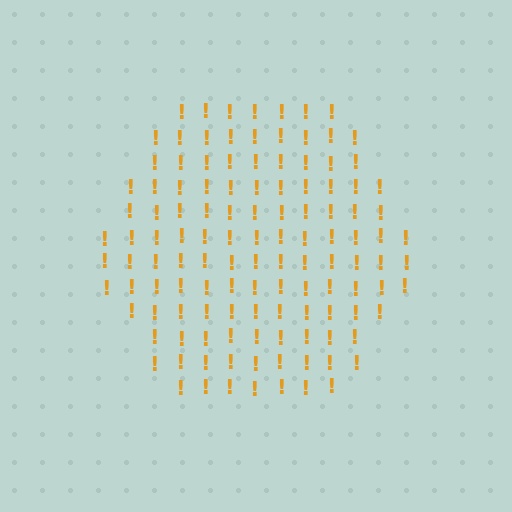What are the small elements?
The small elements are exclamation marks.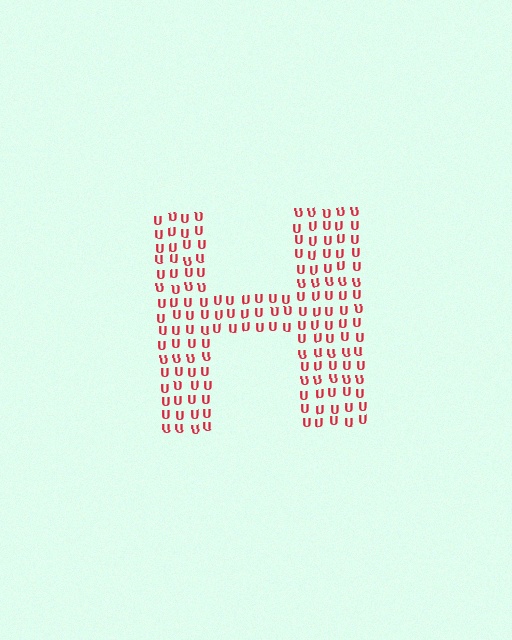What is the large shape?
The large shape is the letter H.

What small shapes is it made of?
It is made of small letter U's.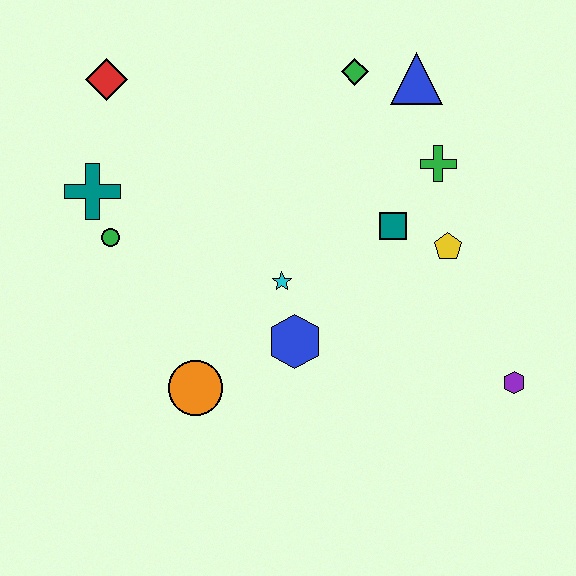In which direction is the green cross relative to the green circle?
The green cross is to the right of the green circle.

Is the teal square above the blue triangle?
No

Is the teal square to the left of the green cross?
Yes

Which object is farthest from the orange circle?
The blue triangle is farthest from the orange circle.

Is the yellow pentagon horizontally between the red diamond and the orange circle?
No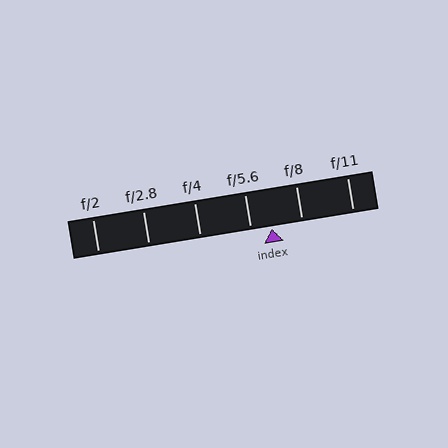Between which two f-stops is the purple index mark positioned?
The index mark is between f/5.6 and f/8.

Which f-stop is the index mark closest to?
The index mark is closest to f/5.6.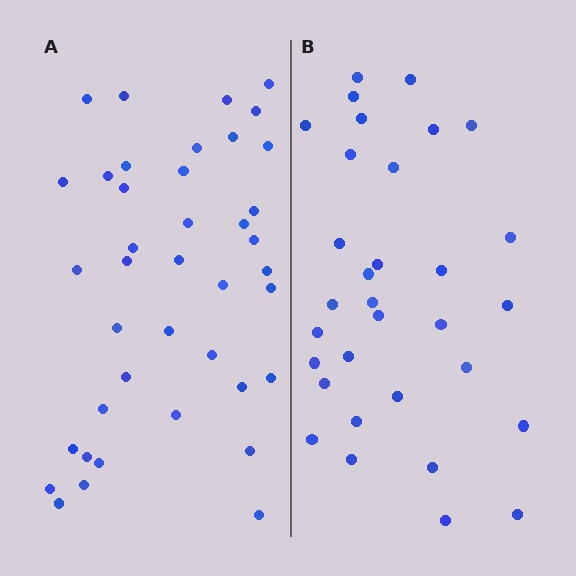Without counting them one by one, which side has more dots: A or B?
Region A (the left region) has more dots.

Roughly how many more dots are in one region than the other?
Region A has roughly 8 or so more dots than region B.